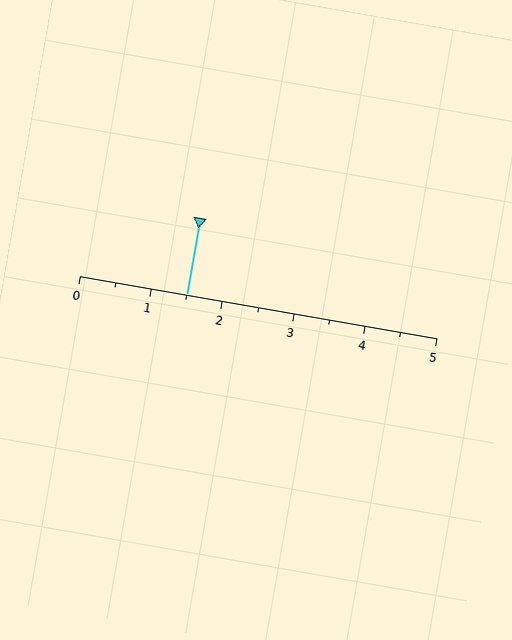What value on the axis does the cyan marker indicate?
The marker indicates approximately 1.5.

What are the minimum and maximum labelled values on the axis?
The axis runs from 0 to 5.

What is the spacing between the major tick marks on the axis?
The major ticks are spaced 1 apart.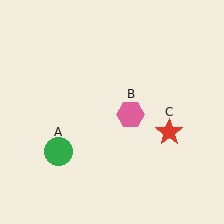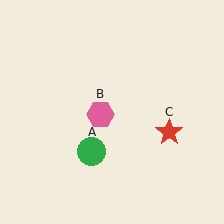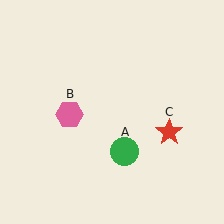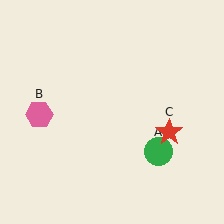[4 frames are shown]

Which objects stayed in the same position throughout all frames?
Red star (object C) remained stationary.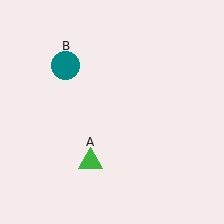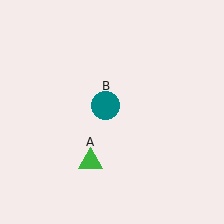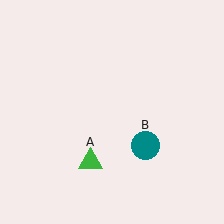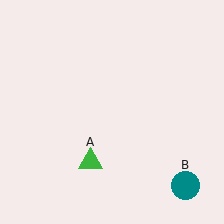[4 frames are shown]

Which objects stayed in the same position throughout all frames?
Green triangle (object A) remained stationary.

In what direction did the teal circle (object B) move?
The teal circle (object B) moved down and to the right.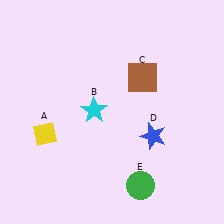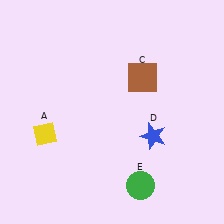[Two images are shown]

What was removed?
The cyan star (B) was removed in Image 2.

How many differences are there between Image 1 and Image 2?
There is 1 difference between the two images.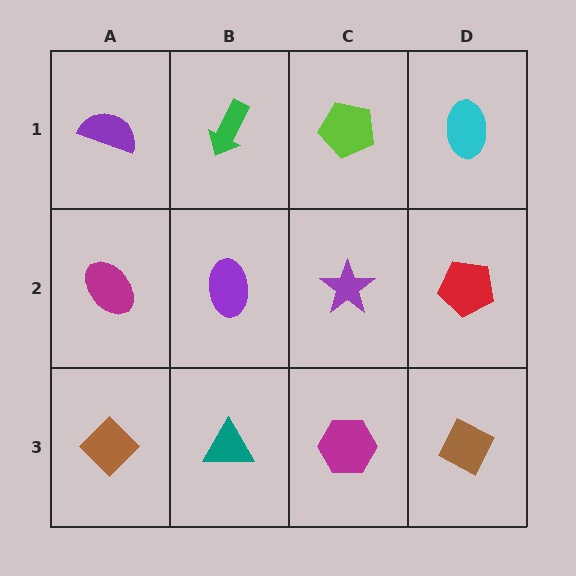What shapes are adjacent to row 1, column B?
A purple ellipse (row 2, column B), a purple semicircle (row 1, column A), a lime pentagon (row 1, column C).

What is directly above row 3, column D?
A red pentagon.